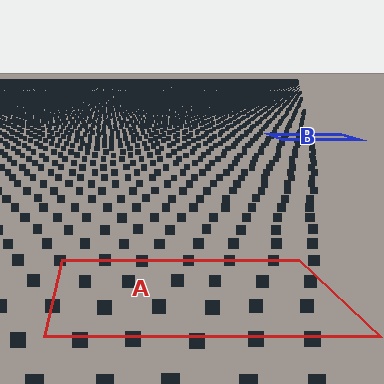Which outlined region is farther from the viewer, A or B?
Region B is farther from the viewer — the texture elements inside it appear smaller and more densely packed.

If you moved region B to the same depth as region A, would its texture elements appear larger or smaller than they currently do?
They would appear larger. At a closer depth, the same texture elements are projected at a bigger on-screen size.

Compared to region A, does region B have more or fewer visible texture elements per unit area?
Region B has more texture elements per unit area — they are packed more densely because it is farther away.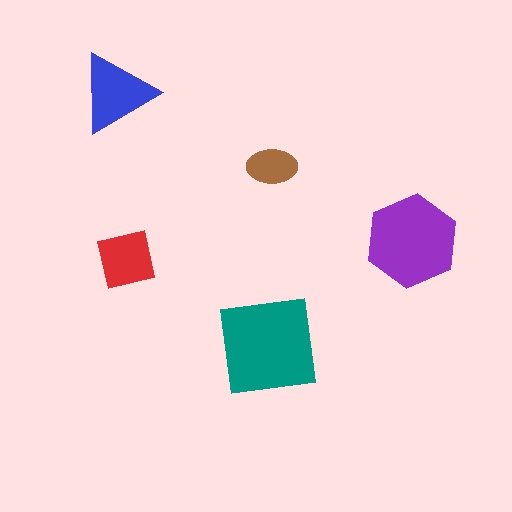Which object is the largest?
The teal square.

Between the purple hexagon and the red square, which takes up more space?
The purple hexagon.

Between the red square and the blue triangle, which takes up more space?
The blue triangle.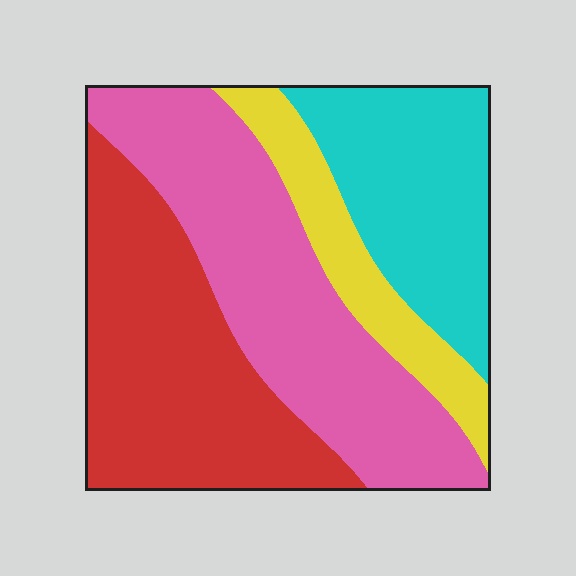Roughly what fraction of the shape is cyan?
Cyan takes up between a sixth and a third of the shape.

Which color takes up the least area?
Yellow, at roughly 15%.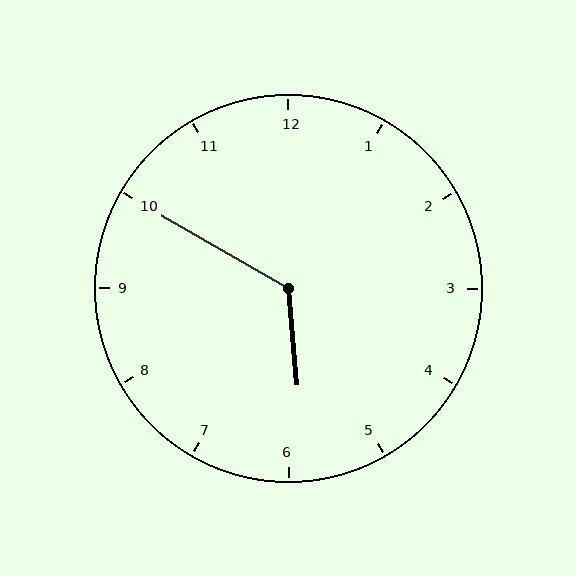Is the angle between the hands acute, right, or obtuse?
It is obtuse.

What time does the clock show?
5:50.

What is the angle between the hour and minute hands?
Approximately 125 degrees.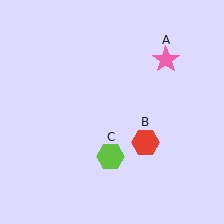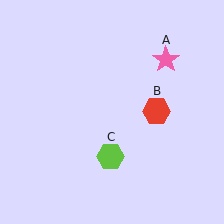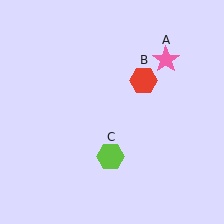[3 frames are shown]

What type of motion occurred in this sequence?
The red hexagon (object B) rotated counterclockwise around the center of the scene.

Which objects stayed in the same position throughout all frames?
Pink star (object A) and lime hexagon (object C) remained stationary.